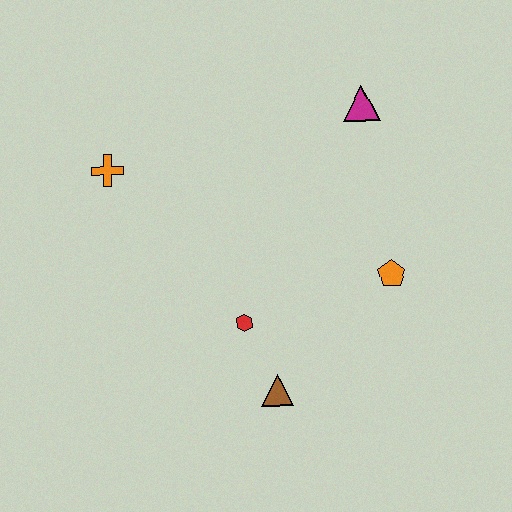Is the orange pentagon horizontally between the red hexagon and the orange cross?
No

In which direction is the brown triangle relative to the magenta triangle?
The brown triangle is below the magenta triangle.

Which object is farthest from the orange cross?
The orange pentagon is farthest from the orange cross.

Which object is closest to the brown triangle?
The red hexagon is closest to the brown triangle.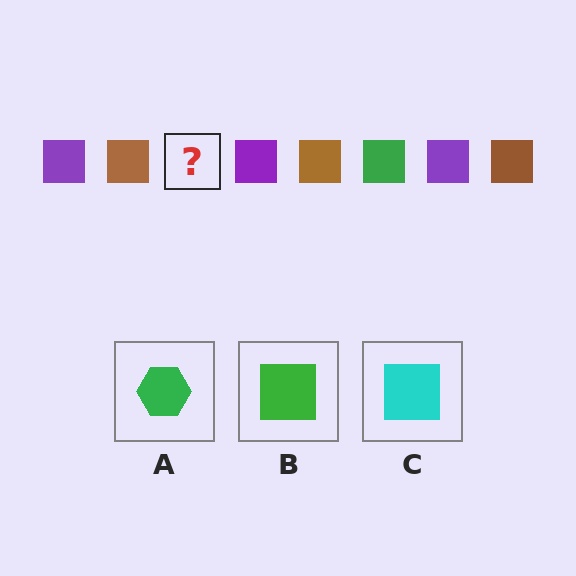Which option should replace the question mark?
Option B.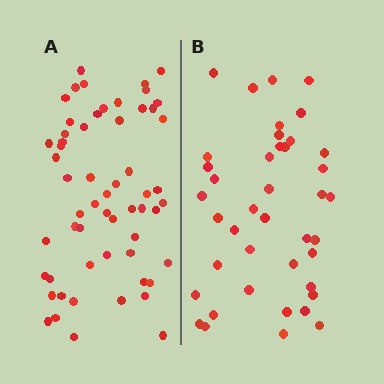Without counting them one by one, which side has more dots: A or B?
Region A (the left region) has more dots.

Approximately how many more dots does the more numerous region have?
Region A has approximately 15 more dots than region B.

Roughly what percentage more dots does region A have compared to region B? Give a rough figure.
About 40% more.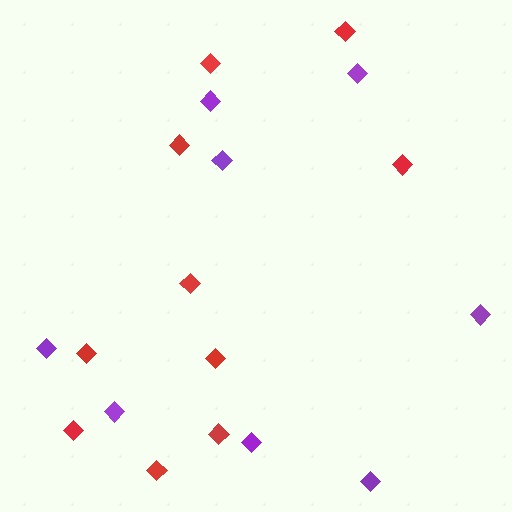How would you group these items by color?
There are 2 groups: one group of red diamonds (10) and one group of purple diamonds (8).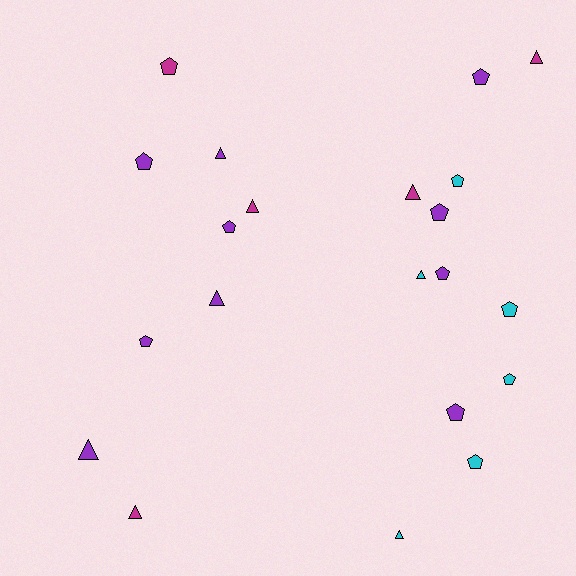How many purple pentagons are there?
There are 7 purple pentagons.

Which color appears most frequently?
Purple, with 10 objects.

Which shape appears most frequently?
Pentagon, with 12 objects.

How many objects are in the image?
There are 21 objects.